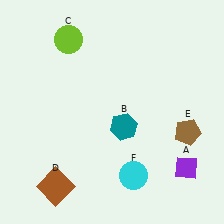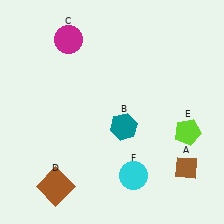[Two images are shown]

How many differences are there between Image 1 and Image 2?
There are 3 differences between the two images.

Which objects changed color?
A changed from purple to brown. C changed from lime to magenta. E changed from brown to lime.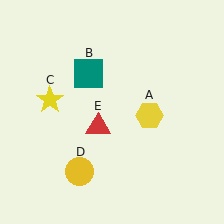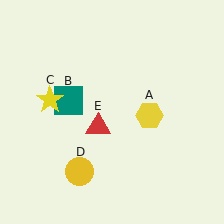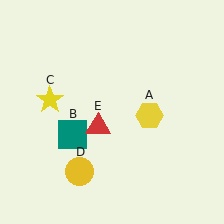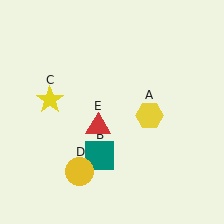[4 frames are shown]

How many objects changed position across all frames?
1 object changed position: teal square (object B).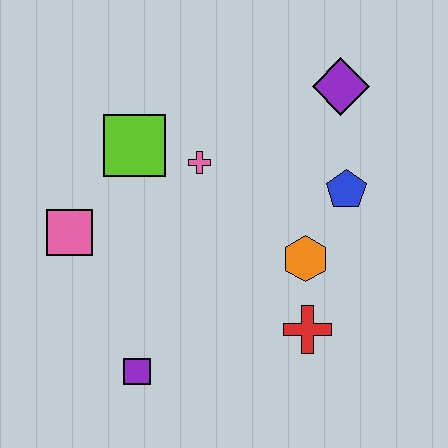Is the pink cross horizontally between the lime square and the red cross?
Yes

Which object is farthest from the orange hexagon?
The pink square is farthest from the orange hexagon.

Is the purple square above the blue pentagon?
No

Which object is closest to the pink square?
The lime square is closest to the pink square.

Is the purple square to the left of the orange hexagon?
Yes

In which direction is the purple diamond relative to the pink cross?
The purple diamond is to the right of the pink cross.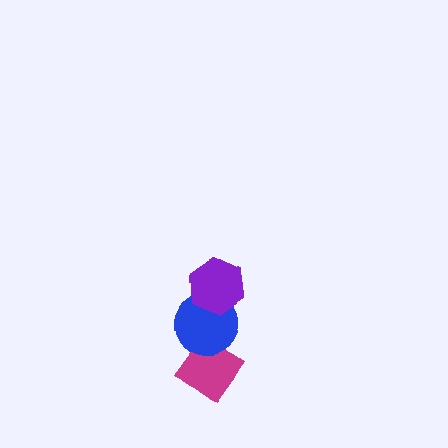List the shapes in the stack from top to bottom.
From top to bottom: the purple hexagon, the blue circle, the magenta diamond.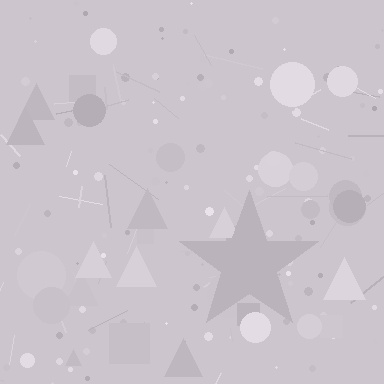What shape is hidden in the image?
A star is hidden in the image.